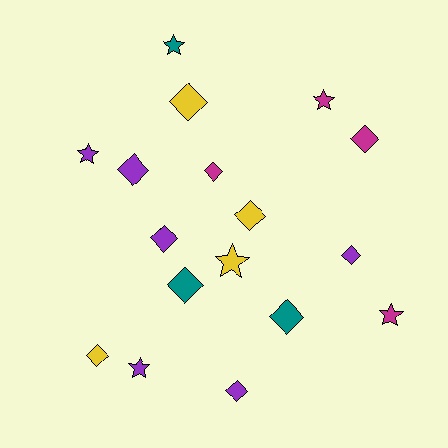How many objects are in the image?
There are 17 objects.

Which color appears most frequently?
Purple, with 6 objects.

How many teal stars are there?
There is 1 teal star.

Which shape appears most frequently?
Diamond, with 11 objects.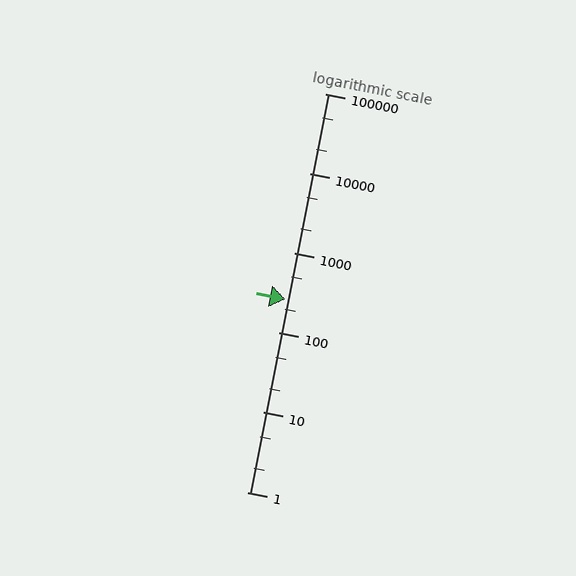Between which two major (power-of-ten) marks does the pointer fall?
The pointer is between 100 and 1000.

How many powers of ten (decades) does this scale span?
The scale spans 5 decades, from 1 to 100000.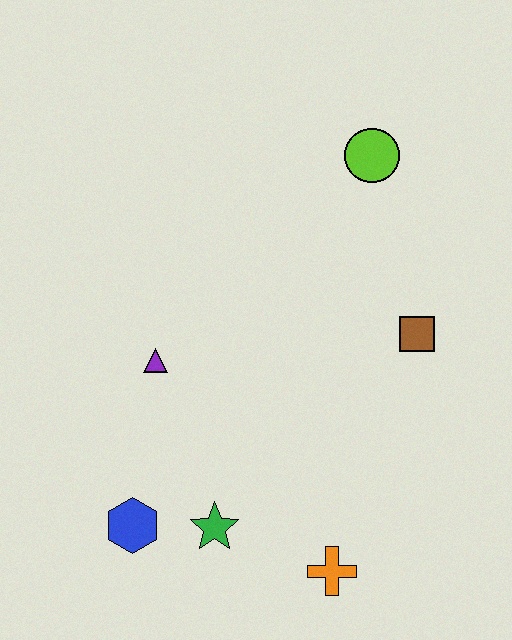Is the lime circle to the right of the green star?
Yes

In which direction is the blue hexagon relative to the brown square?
The blue hexagon is to the left of the brown square.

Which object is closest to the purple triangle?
The blue hexagon is closest to the purple triangle.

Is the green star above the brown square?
No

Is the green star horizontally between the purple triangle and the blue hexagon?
No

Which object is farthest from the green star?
The lime circle is farthest from the green star.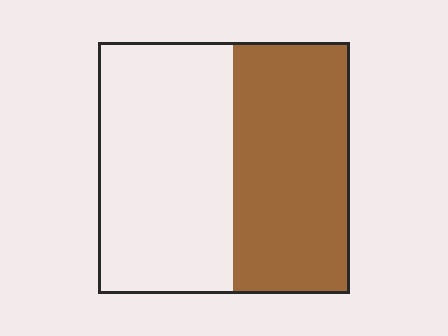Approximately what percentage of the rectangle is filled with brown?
Approximately 45%.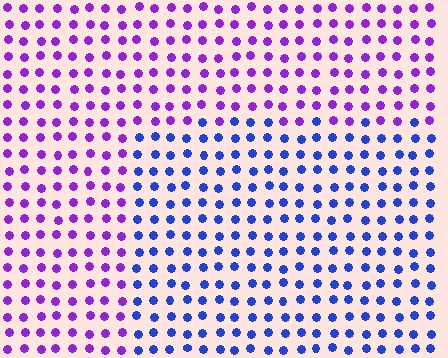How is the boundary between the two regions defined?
The boundary is defined purely by a slight shift in hue (about 49 degrees). Spacing, size, and orientation are identical on both sides.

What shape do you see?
I see a rectangle.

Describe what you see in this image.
The image is filled with small purple elements in a uniform arrangement. A rectangle-shaped region is visible where the elements are tinted to a slightly different hue, forming a subtle color boundary.